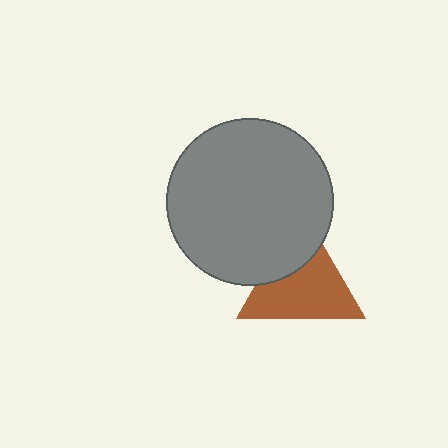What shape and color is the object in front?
The object in front is a gray circle.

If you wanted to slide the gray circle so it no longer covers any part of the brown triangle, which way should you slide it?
Slide it up — that is the most direct way to separate the two shapes.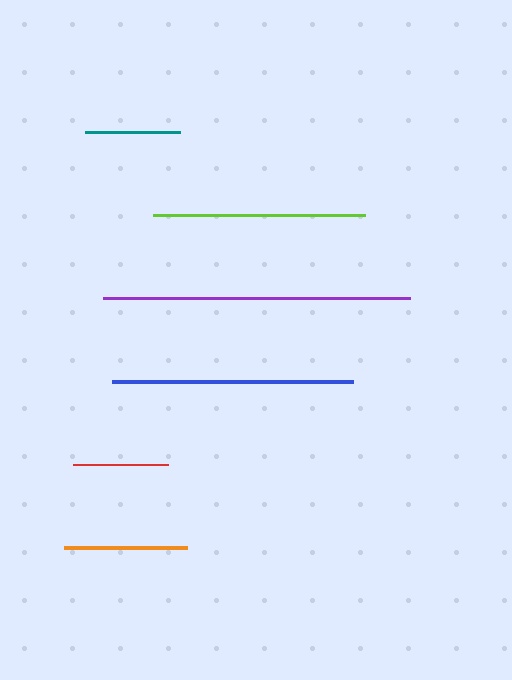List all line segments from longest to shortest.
From longest to shortest: purple, blue, lime, orange, red, teal.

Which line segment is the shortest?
The teal line is the shortest at approximately 95 pixels.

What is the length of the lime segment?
The lime segment is approximately 212 pixels long.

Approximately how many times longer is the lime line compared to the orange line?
The lime line is approximately 1.7 times the length of the orange line.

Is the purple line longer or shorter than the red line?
The purple line is longer than the red line.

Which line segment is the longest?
The purple line is the longest at approximately 307 pixels.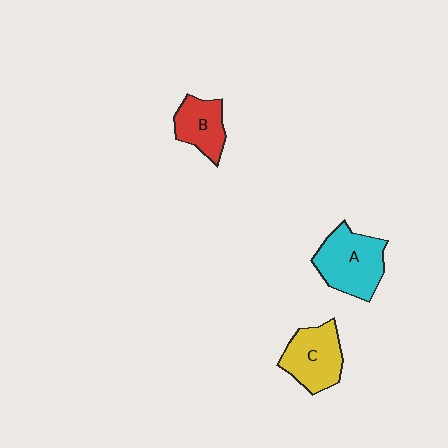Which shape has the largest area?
Shape A (cyan).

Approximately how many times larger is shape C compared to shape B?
Approximately 1.3 times.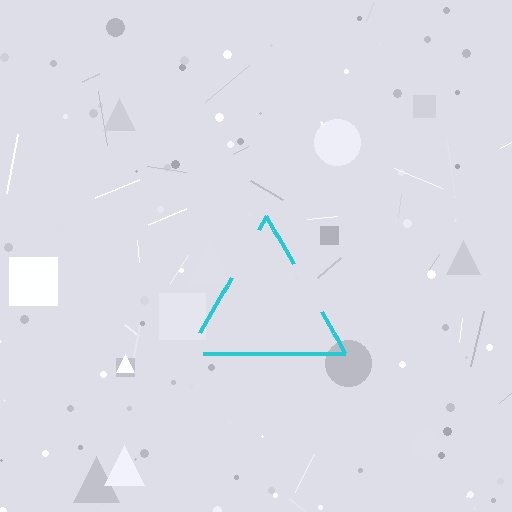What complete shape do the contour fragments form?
The contour fragments form a triangle.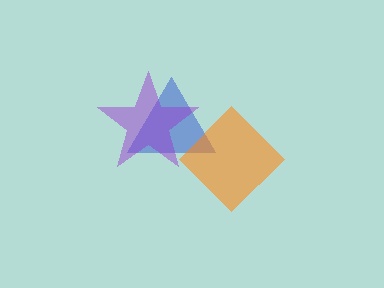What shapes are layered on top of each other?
The layered shapes are: a blue triangle, an orange diamond, a purple star.